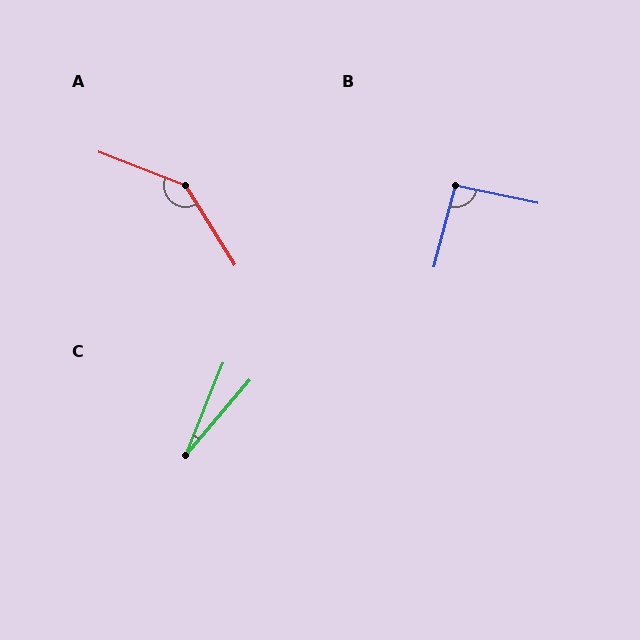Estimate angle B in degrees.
Approximately 93 degrees.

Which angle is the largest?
A, at approximately 143 degrees.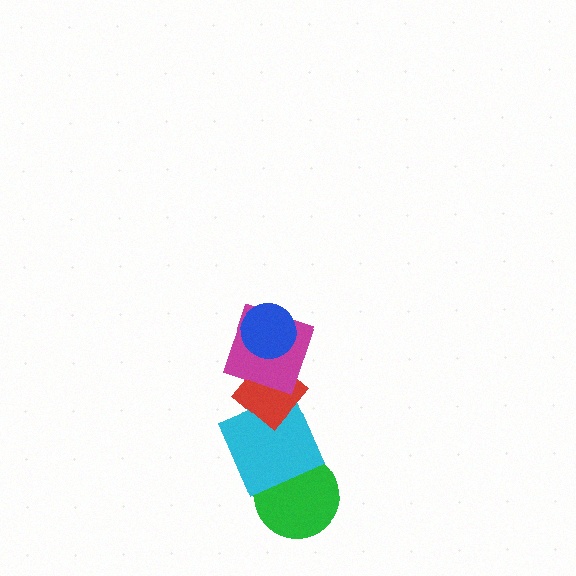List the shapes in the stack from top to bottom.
From top to bottom: the blue circle, the magenta square, the red diamond, the cyan square, the green circle.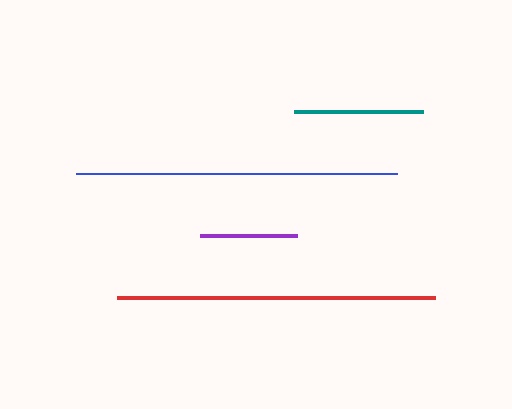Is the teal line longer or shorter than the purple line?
The teal line is longer than the purple line.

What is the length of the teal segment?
The teal segment is approximately 130 pixels long.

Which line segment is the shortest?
The purple line is the shortest at approximately 97 pixels.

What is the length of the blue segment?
The blue segment is approximately 321 pixels long.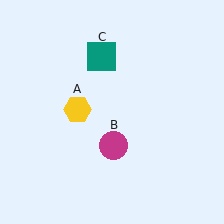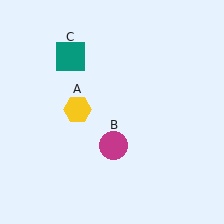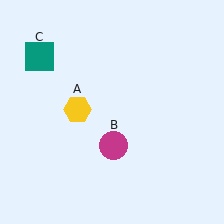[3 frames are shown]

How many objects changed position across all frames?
1 object changed position: teal square (object C).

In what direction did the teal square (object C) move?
The teal square (object C) moved left.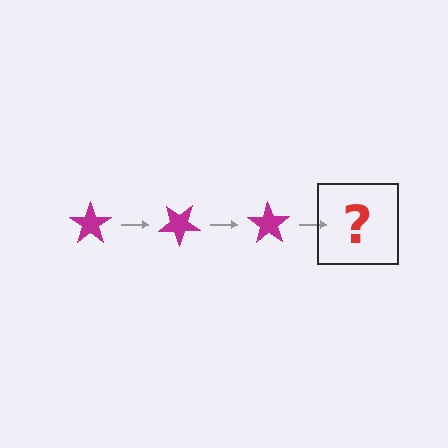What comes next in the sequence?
The next element should be a magenta star rotated 105 degrees.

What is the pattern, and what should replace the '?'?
The pattern is that the star rotates 35 degrees each step. The '?' should be a magenta star rotated 105 degrees.